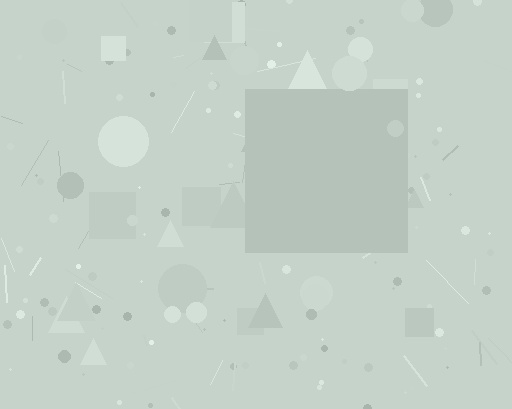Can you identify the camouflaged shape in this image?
The camouflaged shape is a square.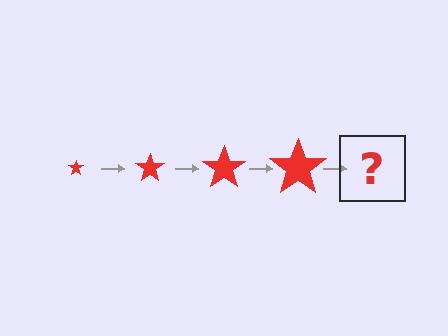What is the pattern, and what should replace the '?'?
The pattern is that the star gets progressively larger each step. The '?' should be a red star, larger than the previous one.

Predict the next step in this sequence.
The next step is a red star, larger than the previous one.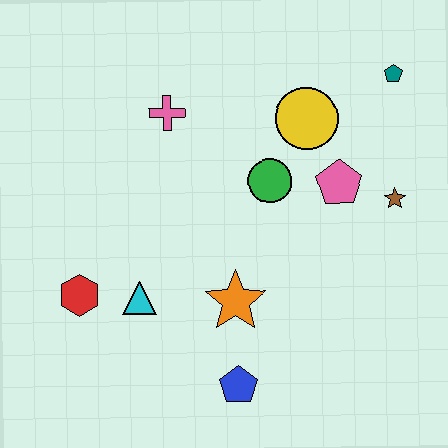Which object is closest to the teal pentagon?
The yellow circle is closest to the teal pentagon.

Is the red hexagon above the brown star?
No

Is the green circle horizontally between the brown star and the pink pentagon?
No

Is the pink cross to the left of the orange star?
Yes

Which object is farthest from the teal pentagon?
The red hexagon is farthest from the teal pentagon.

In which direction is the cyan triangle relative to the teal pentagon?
The cyan triangle is to the left of the teal pentagon.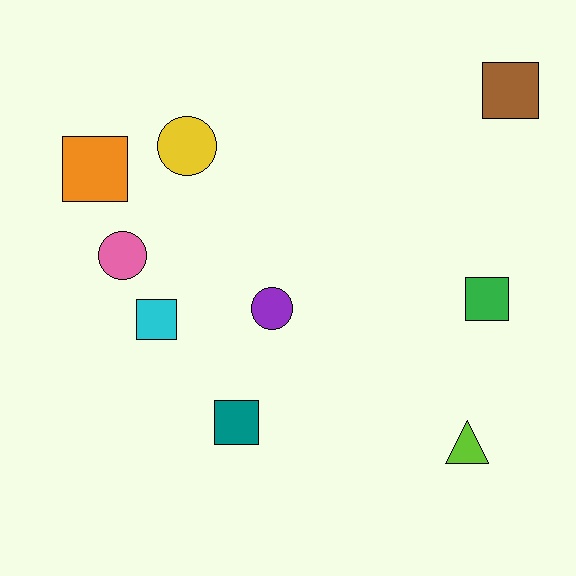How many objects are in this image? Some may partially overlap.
There are 9 objects.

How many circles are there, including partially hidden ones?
There are 3 circles.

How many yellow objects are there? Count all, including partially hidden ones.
There is 1 yellow object.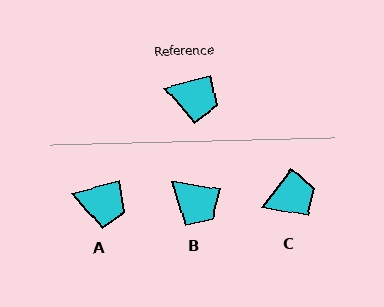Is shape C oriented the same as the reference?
No, it is off by about 39 degrees.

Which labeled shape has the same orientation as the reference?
A.